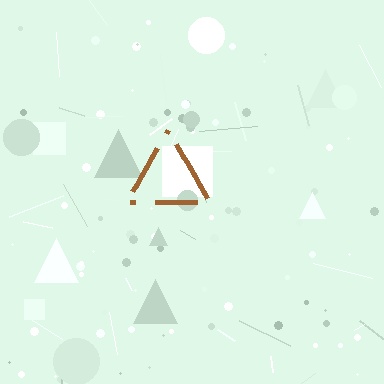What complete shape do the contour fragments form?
The contour fragments form a triangle.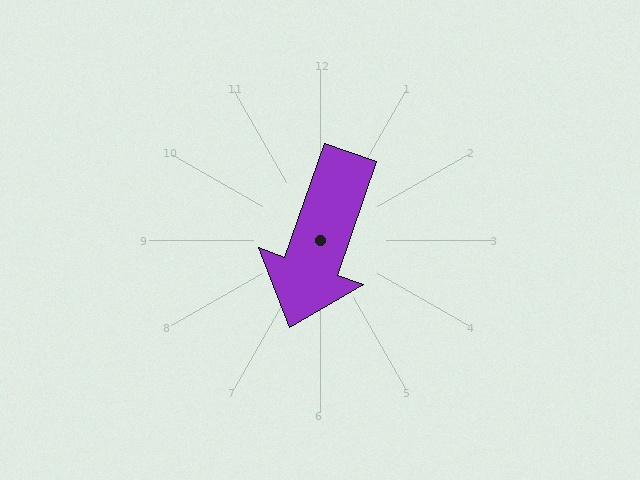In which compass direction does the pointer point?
South.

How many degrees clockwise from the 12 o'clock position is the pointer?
Approximately 199 degrees.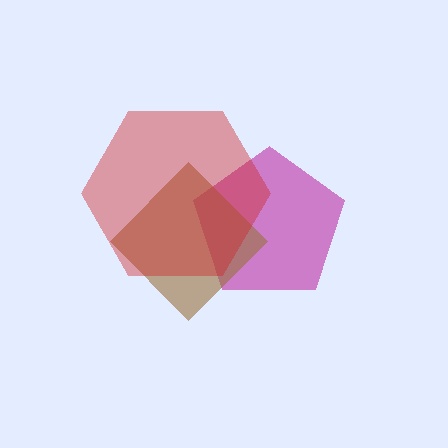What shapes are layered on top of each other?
The layered shapes are: a magenta pentagon, a brown diamond, a red hexagon.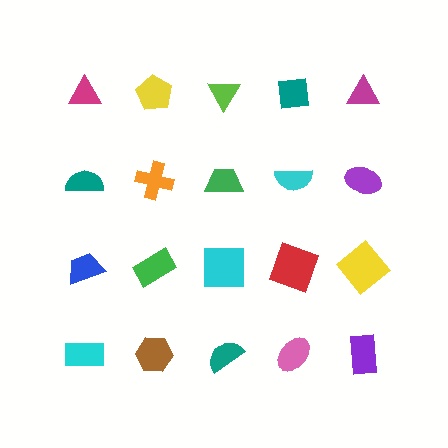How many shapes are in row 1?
5 shapes.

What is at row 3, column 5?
A yellow diamond.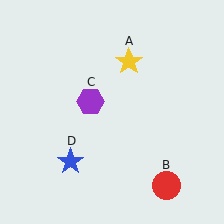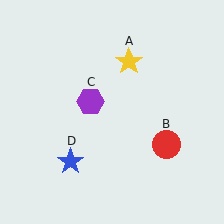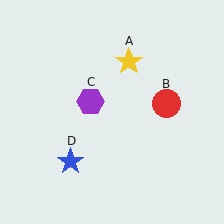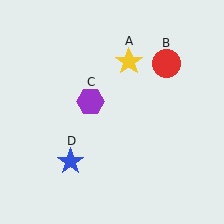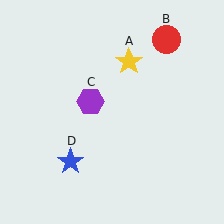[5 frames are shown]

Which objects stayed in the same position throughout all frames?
Yellow star (object A) and purple hexagon (object C) and blue star (object D) remained stationary.